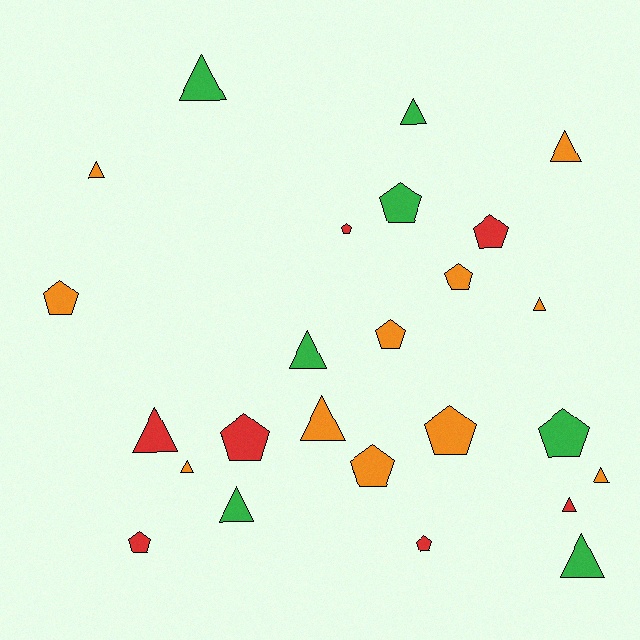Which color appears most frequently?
Orange, with 11 objects.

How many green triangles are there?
There are 5 green triangles.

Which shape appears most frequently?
Triangle, with 13 objects.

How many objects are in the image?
There are 25 objects.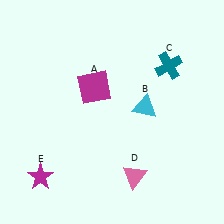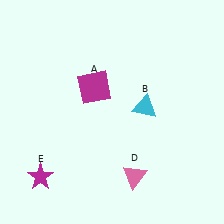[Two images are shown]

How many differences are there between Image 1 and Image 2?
There is 1 difference between the two images.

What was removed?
The teal cross (C) was removed in Image 2.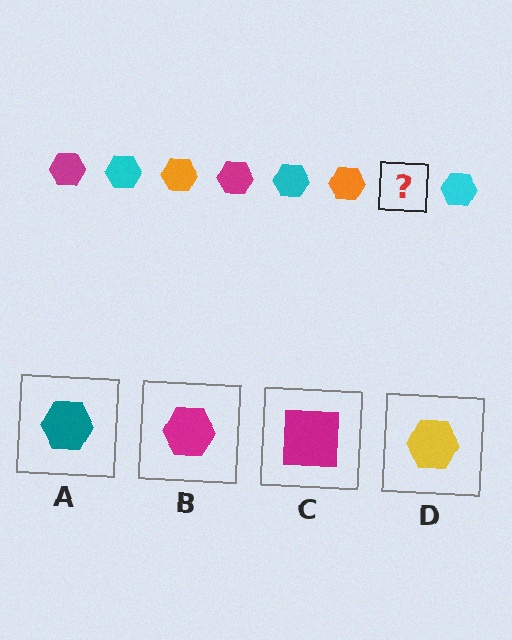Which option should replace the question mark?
Option B.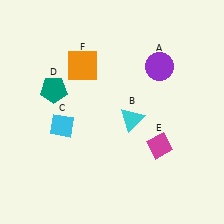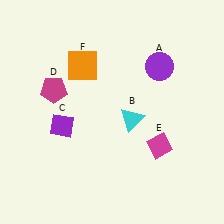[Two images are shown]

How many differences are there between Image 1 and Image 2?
There are 2 differences between the two images.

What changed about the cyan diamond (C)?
In Image 1, C is cyan. In Image 2, it changed to purple.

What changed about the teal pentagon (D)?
In Image 1, D is teal. In Image 2, it changed to magenta.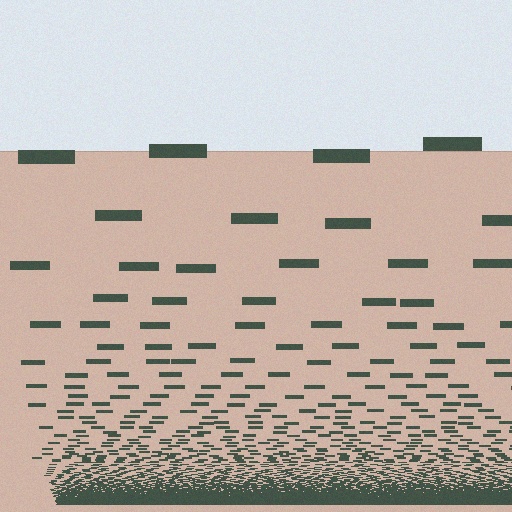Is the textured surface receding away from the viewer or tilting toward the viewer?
The surface appears to tilt toward the viewer. Texture elements get larger and sparser toward the top.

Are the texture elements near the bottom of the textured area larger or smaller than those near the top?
Smaller. The gradient is inverted — elements near the bottom are smaller and denser.